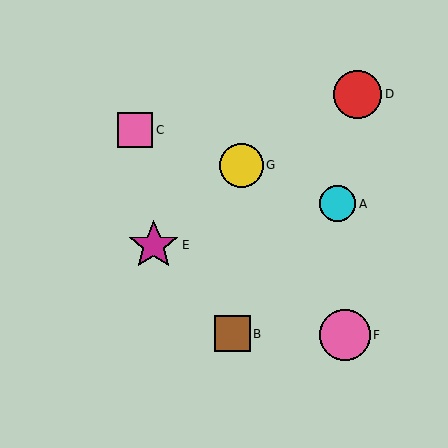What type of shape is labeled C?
Shape C is a pink square.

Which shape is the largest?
The magenta star (labeled E) is the largest.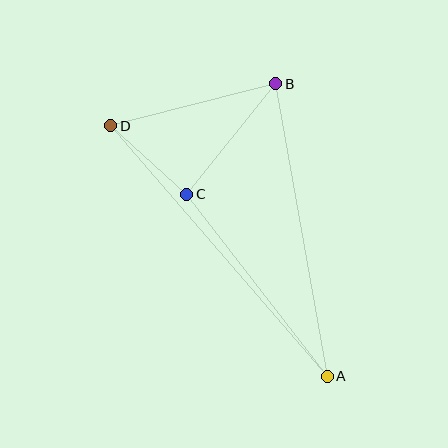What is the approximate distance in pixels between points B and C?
The distance between B and C is approximately 142 pixels.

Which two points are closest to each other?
Points C and D are closest to each other.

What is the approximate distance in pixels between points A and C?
The distance between A and C is approximately 230 pixels.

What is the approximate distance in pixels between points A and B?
The distance between A and B is approximately 297 pixels.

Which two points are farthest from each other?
Points A and D are farthest from each other.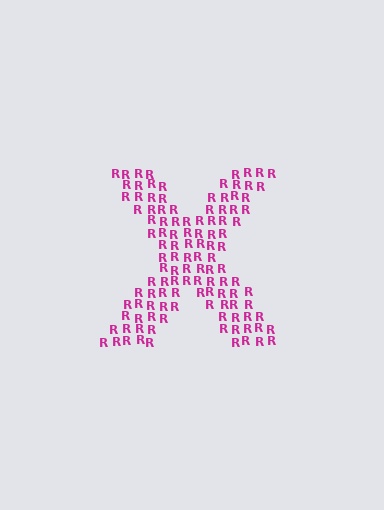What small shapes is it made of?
It is made of small letter R's.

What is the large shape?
The large shape is the letter X.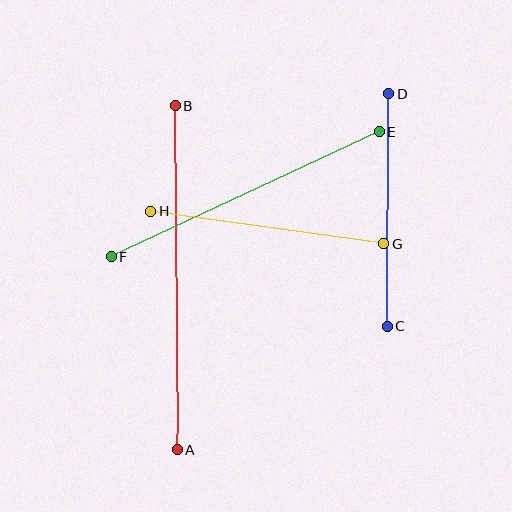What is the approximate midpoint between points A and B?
The midpoint is at approximately (177, 278) pixels.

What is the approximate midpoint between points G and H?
The midpoint is at approximately (267, 227) pixels.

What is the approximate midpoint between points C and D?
The midpoint is at approximately (388, 211) pixels.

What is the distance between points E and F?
The distance is approximately 296 pixels.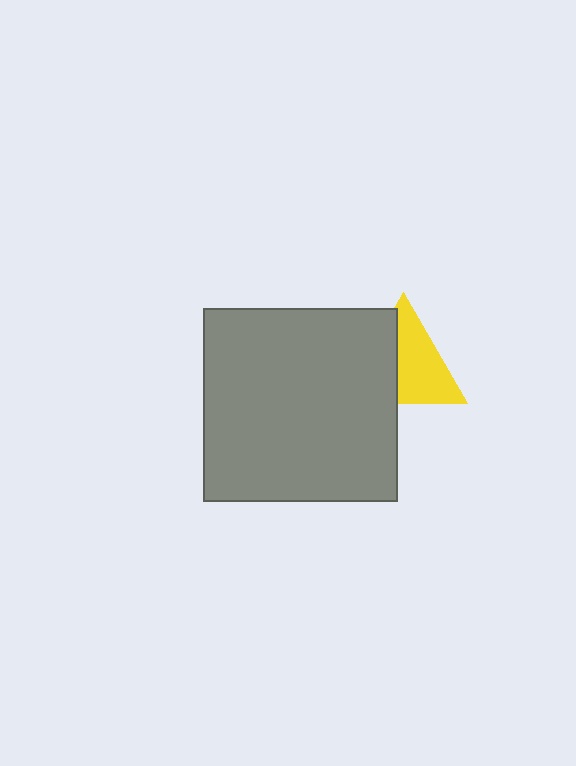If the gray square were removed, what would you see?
You would see the complete yellow triangle.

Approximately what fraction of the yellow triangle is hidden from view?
Roughly 41% of the yellow triangle is hidden behind the gray square.